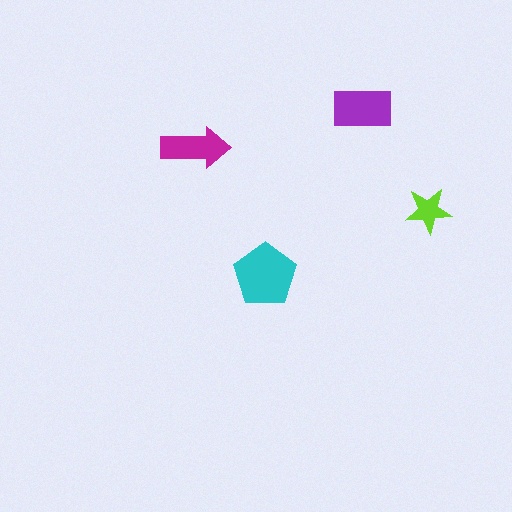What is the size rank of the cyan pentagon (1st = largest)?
1st.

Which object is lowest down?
The cyan pentagon is bottommost.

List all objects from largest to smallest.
The cyan pentagon, the purple rectangle, the magenta arrow, the lime star.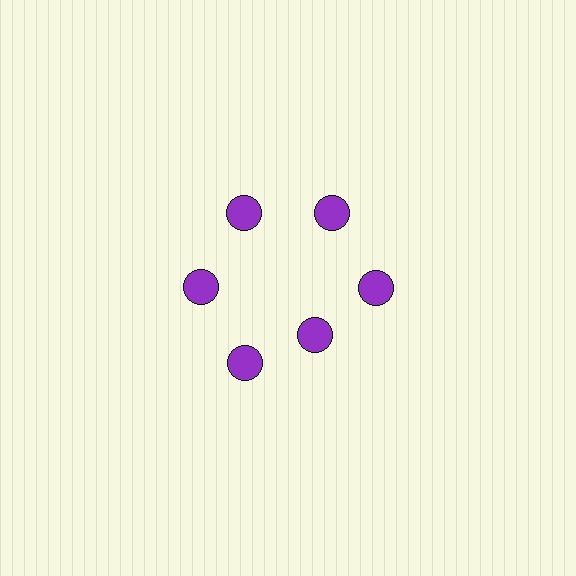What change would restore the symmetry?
The symmetry would be restored by moving it outward, back onto the ring so that all 6 circles sit at equal angles and equal distance from the center.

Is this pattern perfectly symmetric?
No. The 6 purple circles are arranged in a ring, but one element near the 5 o'clock position is pulled inward toward the center, breaking the 6-fold rotational symmetry.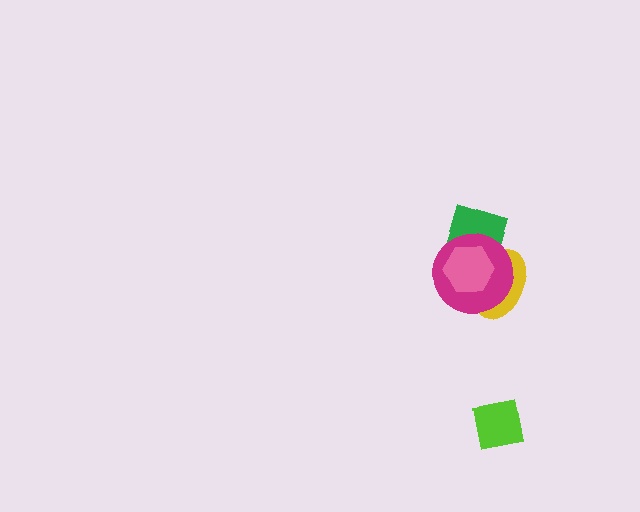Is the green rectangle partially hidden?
Yes, it is partially covered by another shape.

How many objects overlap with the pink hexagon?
3 objects overlap with the pink hexagon.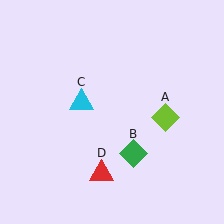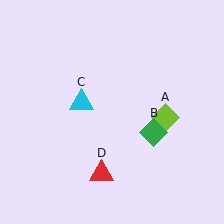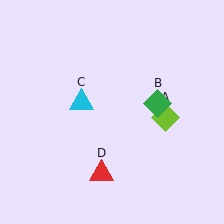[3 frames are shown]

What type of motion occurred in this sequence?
The green diamond (object B) rotated counterclockwise around the center of the scene.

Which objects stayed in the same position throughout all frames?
Lime diamond (object A) and cyan triangle (object C) and red triangle (object D) remained stationary.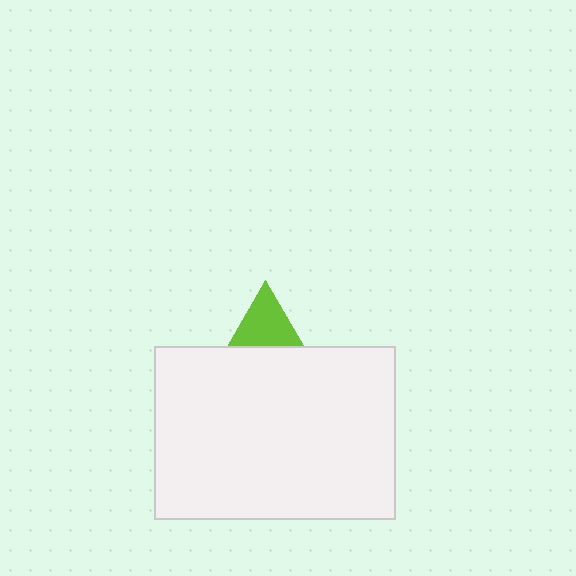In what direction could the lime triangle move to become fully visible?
The lime triangle could move up. That would shift it out from behind the white rectangle entirely.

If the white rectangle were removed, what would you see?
You would see the complete lime triangle.